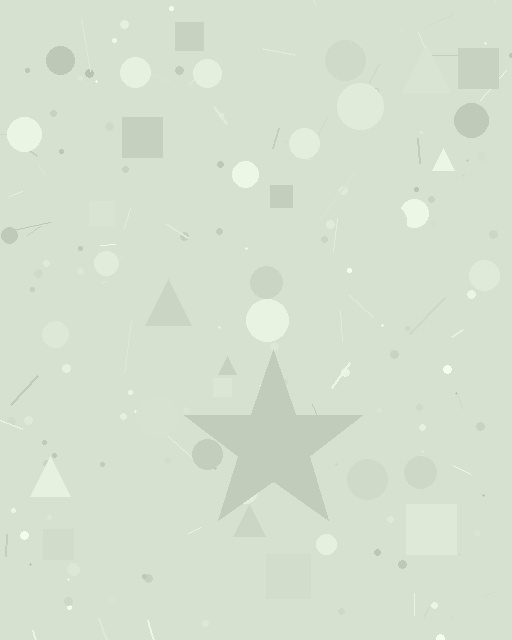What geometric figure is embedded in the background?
A star is embedded in the background.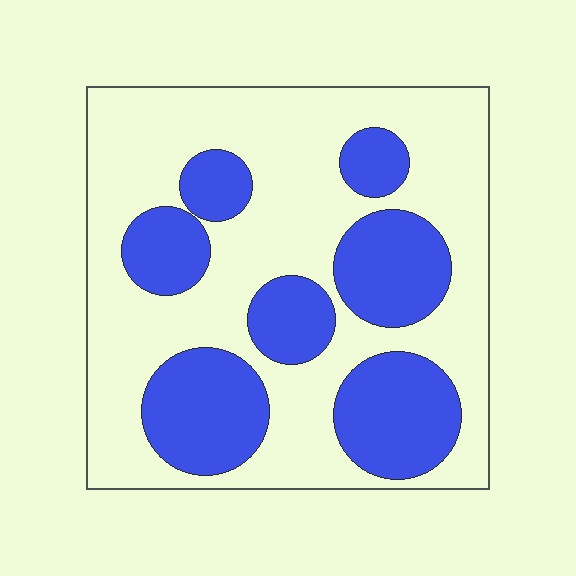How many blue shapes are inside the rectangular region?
7.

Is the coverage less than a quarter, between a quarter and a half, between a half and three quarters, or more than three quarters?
Between a quarter and a half.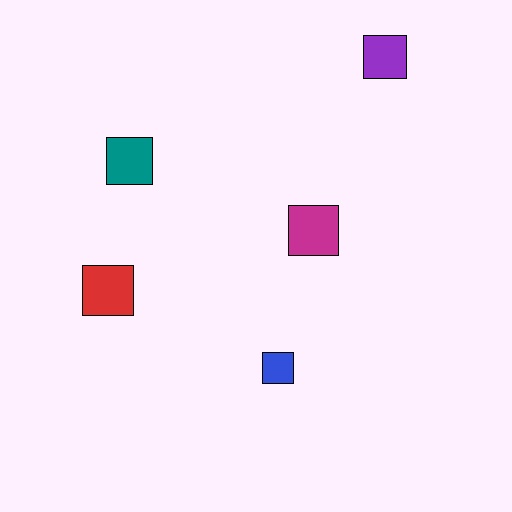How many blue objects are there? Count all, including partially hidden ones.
There is 1 blue object.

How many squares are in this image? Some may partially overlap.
There are 5 squares.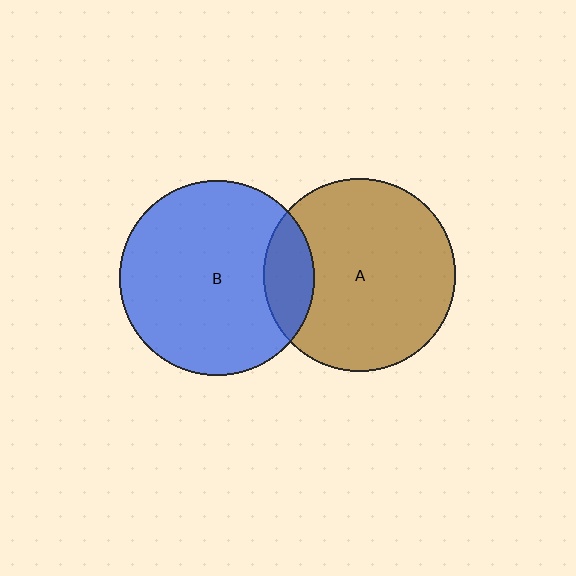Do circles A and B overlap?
Yes.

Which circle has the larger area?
Circle B (blue).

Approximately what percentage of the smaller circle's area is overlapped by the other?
Approximately 15%.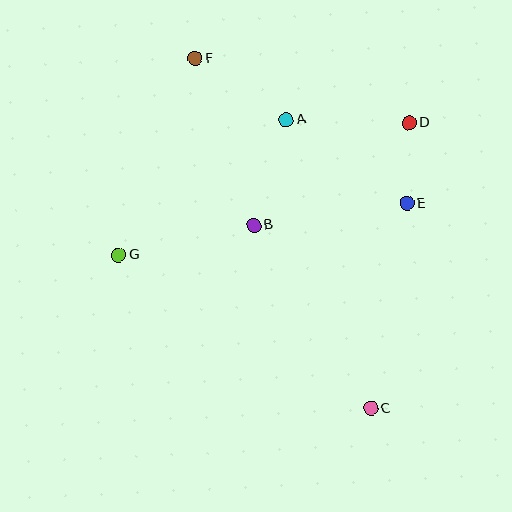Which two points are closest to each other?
Points D and E are closest to each other.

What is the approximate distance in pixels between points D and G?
The distance between D and G is approximately 319 pixels.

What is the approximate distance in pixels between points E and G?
The distance between E and G is approximately 293 pixels.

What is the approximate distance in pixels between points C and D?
The distance between C and D is approximately 288 pixels.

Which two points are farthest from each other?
Points C and F are farthest from each other.